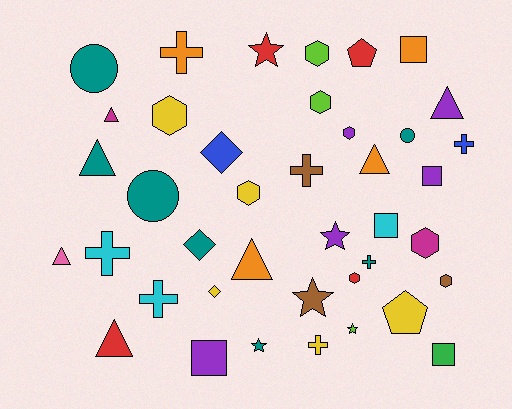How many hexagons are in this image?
There are 8 hexagons.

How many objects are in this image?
There are 40 objects.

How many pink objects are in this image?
There is 1 pink object.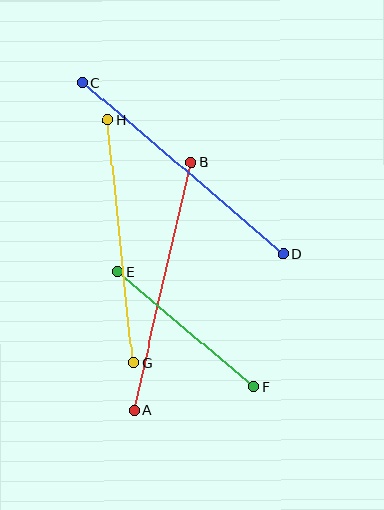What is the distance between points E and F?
The distance is approximately 177 pixels.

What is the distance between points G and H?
The distance is approximately 244 pixels.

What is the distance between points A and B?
The distance is approximately 255 pixels.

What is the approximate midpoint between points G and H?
The midpoint is at approximately (121, 242) pixels.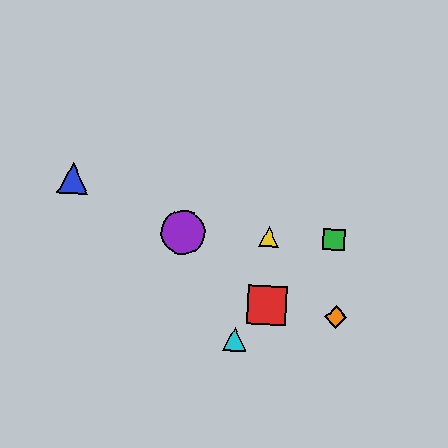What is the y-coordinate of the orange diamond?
The orange diamond is at y≈317.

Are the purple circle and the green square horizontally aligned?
Yes, both are at y≈232.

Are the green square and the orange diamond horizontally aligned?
No, the green square is at y≈240 and the orange diamond is at y≈317.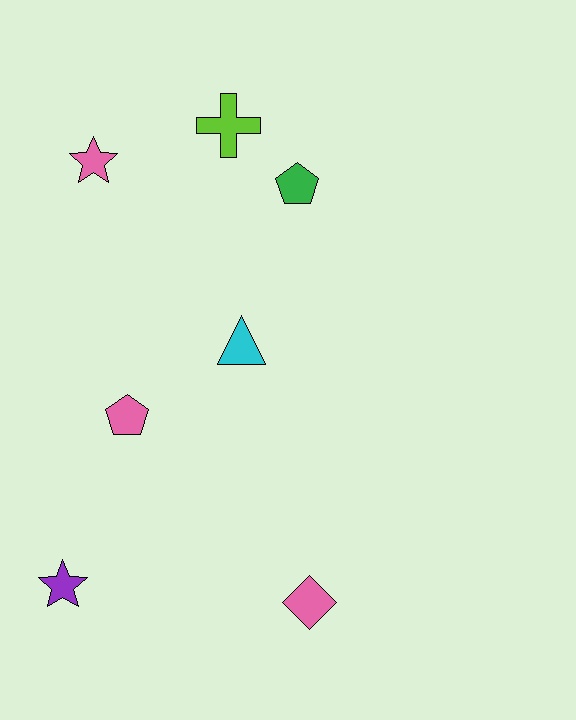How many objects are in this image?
There are 7 objects.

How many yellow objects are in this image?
There are no yellow objects.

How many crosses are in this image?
There is 1 cross.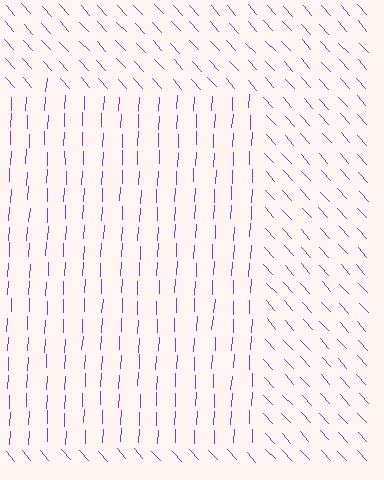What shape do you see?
I see a rectangle.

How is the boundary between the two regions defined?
The boundary is defined purely by a change in line orientation (approximately 45 degrees difference). All lines are the same color and thickness.